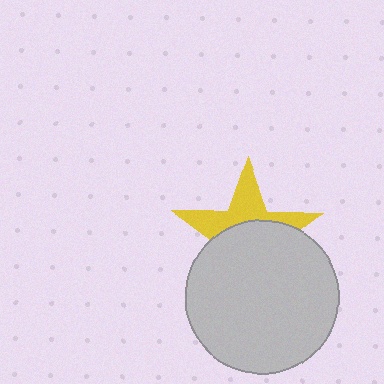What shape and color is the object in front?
The object in front is a light gray circle.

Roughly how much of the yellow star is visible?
A small part of it is visible (roughly 41%).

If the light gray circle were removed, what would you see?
You would see the complete yellow star.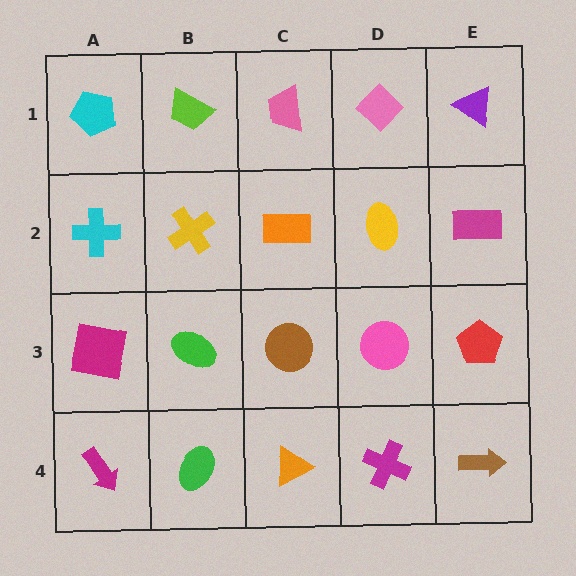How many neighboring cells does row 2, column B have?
4.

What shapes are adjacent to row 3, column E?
A magenta rectangle (row 2, column E), a brown arrow (row 4, column E), a pink circle (row 3, column D).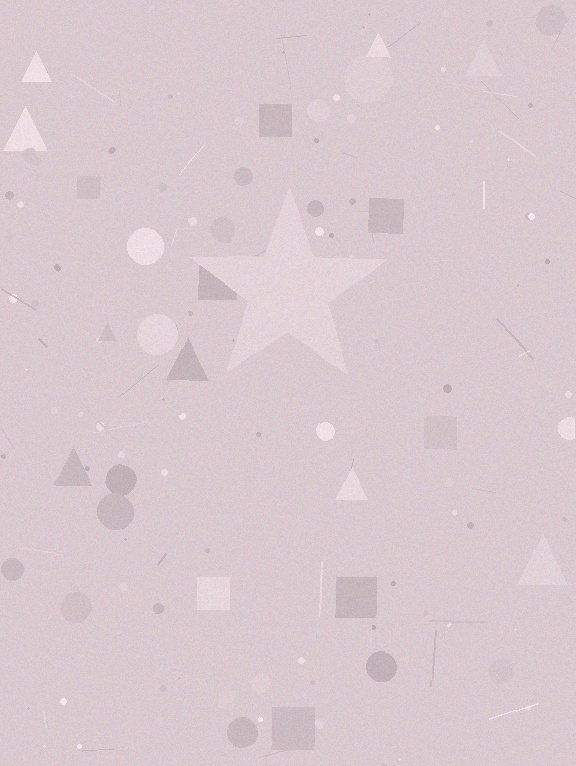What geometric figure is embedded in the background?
A star is embedded in the background.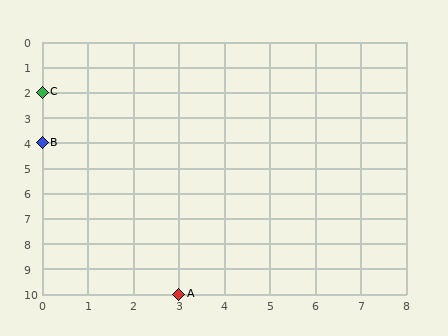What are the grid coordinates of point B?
Point B is at grid coordinates (0, 4).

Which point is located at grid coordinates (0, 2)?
Point C is at (0, 2).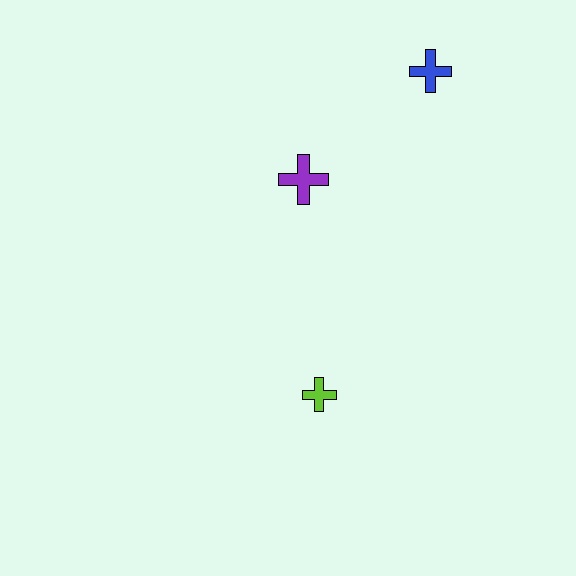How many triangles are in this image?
There are no triangles.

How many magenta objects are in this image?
There are no magenta objects.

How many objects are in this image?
There are 3 objects.